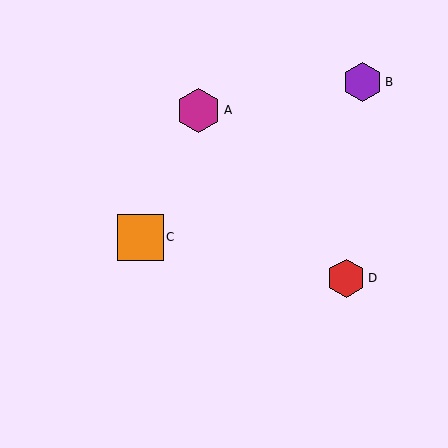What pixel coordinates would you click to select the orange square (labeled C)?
Click at (141, 237) to select the orange square C.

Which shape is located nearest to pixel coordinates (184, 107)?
The magenta hexagon (labeled A) at (199, 110) is nearest to that location.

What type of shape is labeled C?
Shape C is an orange square.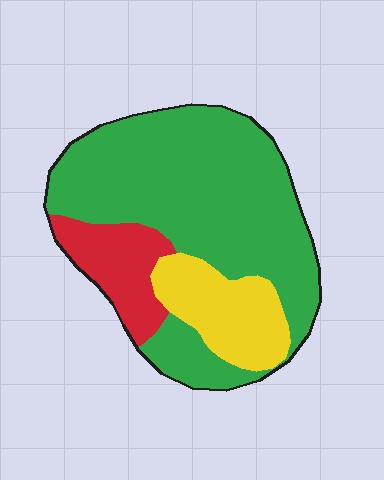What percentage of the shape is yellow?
Yellow covers 18% of the shape.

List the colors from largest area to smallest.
From largest to smallest: green, yellow, red.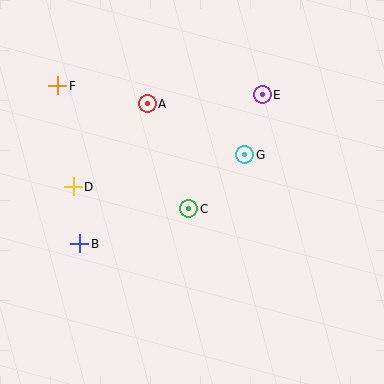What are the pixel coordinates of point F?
Point F is at (58, 86).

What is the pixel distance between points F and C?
The distance between F and C is 180 pixels.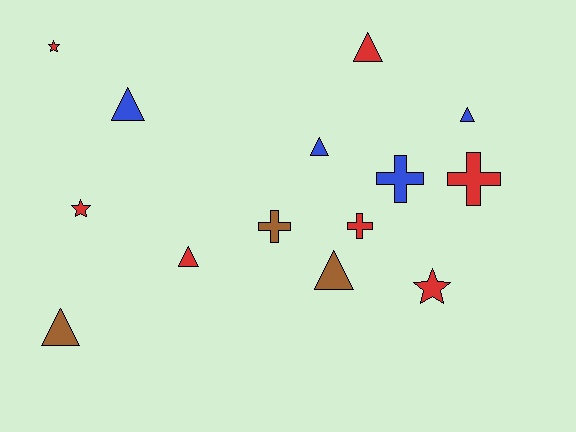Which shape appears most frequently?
Triangle, with 7 objects.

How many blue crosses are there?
There is 1 blue cross.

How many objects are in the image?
There are 14 objects.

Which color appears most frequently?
Red, with 7 objects.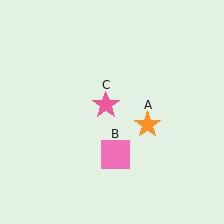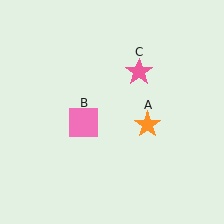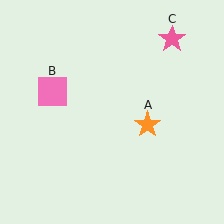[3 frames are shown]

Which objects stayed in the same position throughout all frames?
Orange star (object A) remained stationary.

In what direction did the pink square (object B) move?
The pink square (object B) moved up and to the left.